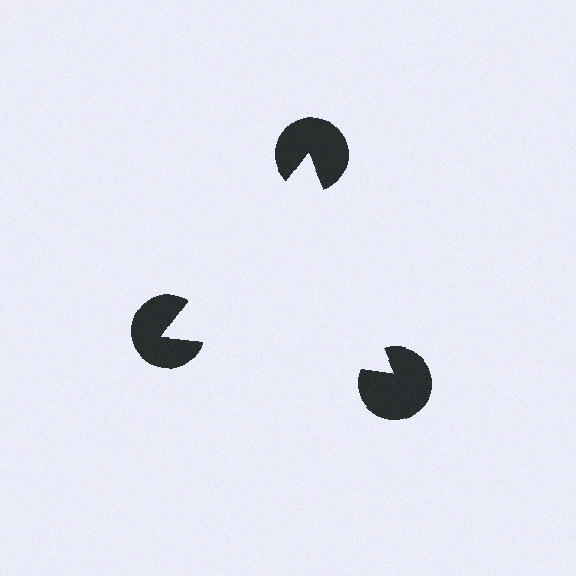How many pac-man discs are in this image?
There are 3 — one at each vertex of the illusory triangle.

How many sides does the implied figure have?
3 sides.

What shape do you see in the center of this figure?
An illusory triangle — its edges are inferred from the aligned wedge cuts in the pac-man discs, not physically drawn.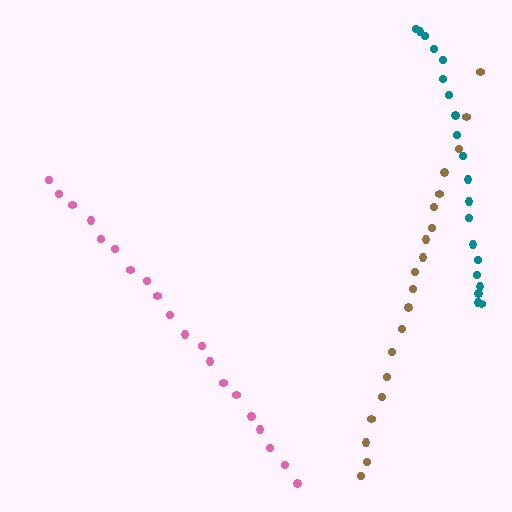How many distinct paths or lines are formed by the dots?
There are 3 distinct paths.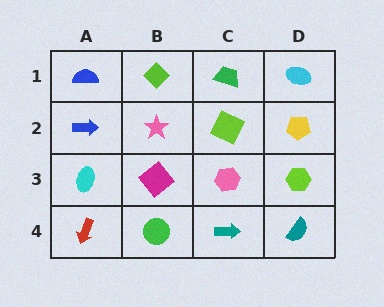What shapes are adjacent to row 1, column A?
A blue arrow (row 2, column A), a lime diamond (row 1, column B).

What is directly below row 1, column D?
A yellow pentagon.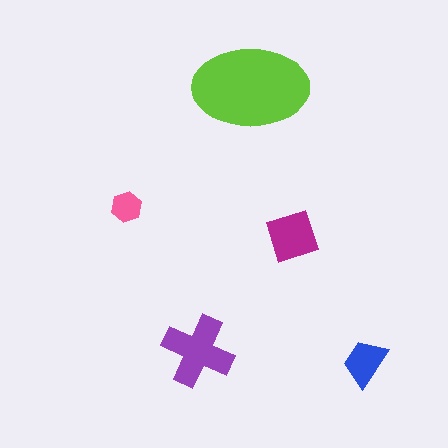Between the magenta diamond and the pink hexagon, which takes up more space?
The magenta diamond.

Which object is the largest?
The lime ellipse.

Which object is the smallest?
The pink hexagon.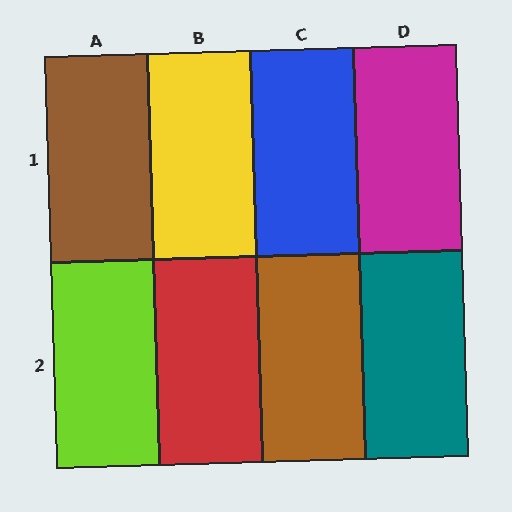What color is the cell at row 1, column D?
Magenta.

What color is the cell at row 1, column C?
Blue.